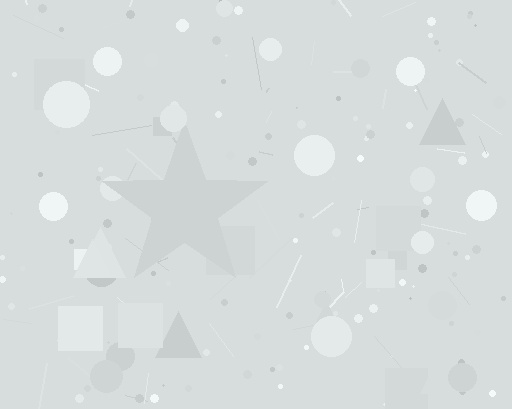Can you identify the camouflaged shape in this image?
The camouflaged shape is a star.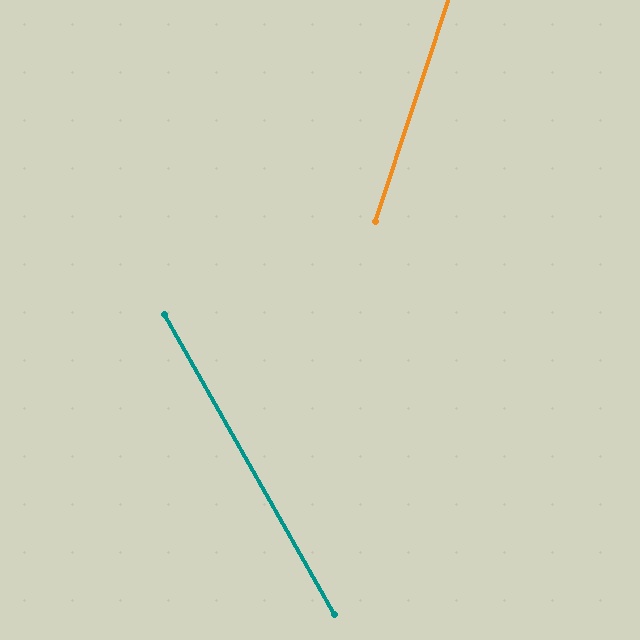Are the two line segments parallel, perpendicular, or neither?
Neither parallel nor perpendicular — they differ by about 48°.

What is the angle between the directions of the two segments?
Approximately 48 degrees.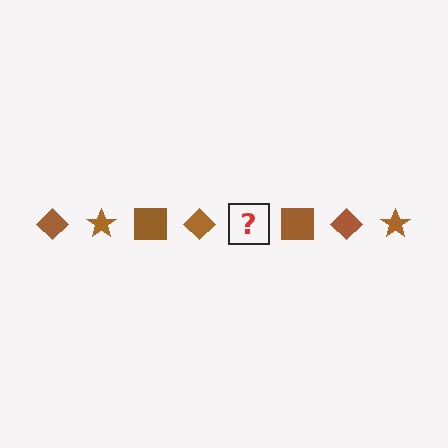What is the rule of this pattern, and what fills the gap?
The rule is that the pattern cycles through diamond, star, square shapes in brown. The gap should be filled with a brown star.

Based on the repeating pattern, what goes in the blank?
The blank should be a brown star.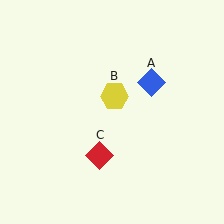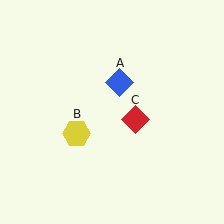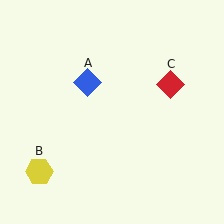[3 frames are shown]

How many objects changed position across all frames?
3 objects changed position: blue diamond (object A), yellow hexagon (object B), red diamond (object C).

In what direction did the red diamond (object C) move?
The red diamond (object C) moved up and to the right.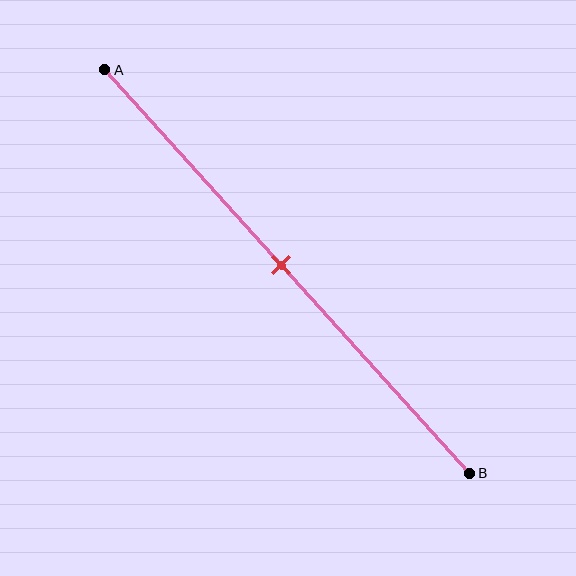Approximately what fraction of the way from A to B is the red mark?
The red mark is approximately 50% of the way from A to B.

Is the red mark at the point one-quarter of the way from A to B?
No, the mark is at about 50% from A, not at the 25% one-quarter point.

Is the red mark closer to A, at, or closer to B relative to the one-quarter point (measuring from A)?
The red mark is closer to point B than the one-quarter point of segment AB.